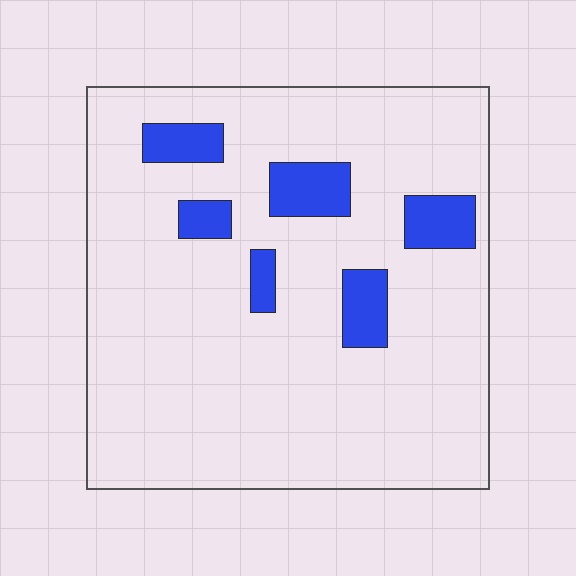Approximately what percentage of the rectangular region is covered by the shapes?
Approximately 10%.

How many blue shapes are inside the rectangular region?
6.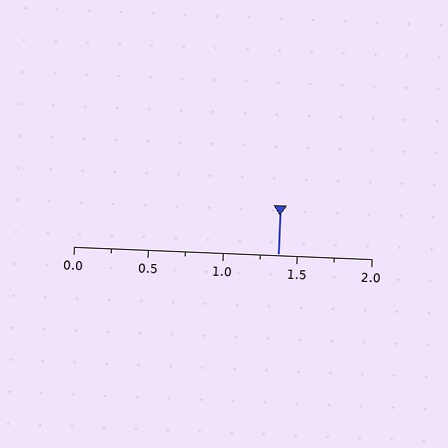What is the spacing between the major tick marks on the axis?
The major ticks are spaced 0.5 apart.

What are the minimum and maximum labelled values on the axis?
The axis runs from 0.0 to 2.0.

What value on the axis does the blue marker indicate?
The marker indicates approximately 1.38.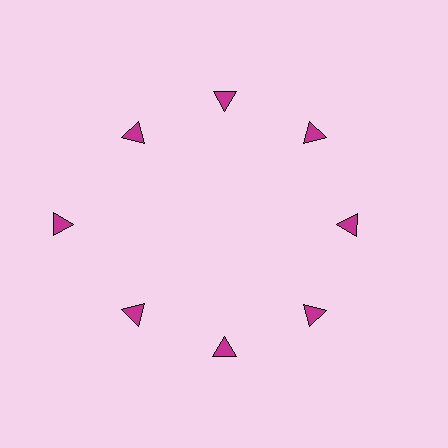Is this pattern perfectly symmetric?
No. The 8 magenta triangles are arranged in a ring, but one element near the 9 o'clock position is pushed outward from the center, breaking the 8-fold rotational symmetry.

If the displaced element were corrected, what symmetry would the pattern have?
It would have 8-fold rotational symmetry — the pattern would map onto itself every 45 degrees.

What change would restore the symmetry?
The symmetry would be restored by moving it inward, back onto the ring so that all 8 triangles sit at equal angles and equal distance from the center.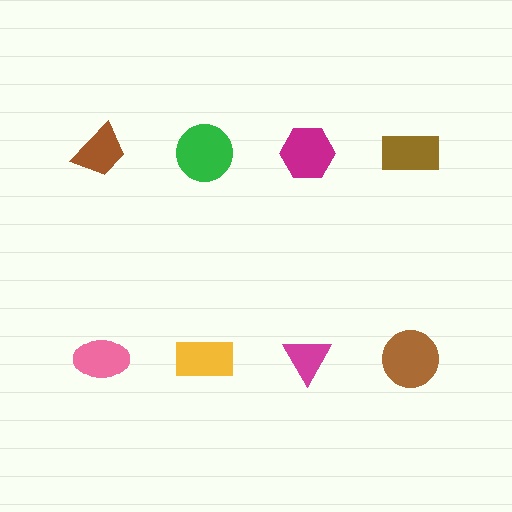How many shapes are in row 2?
4 shapes.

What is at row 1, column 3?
A magenta hexagon.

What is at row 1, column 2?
A green circle.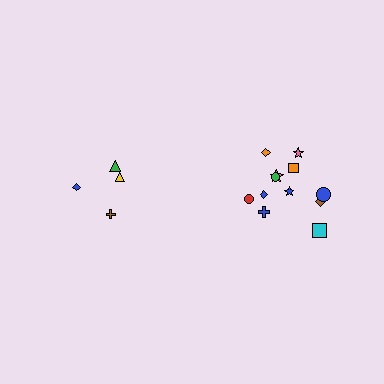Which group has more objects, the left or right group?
The right group.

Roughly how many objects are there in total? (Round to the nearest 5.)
Roughly 15 objects in total.